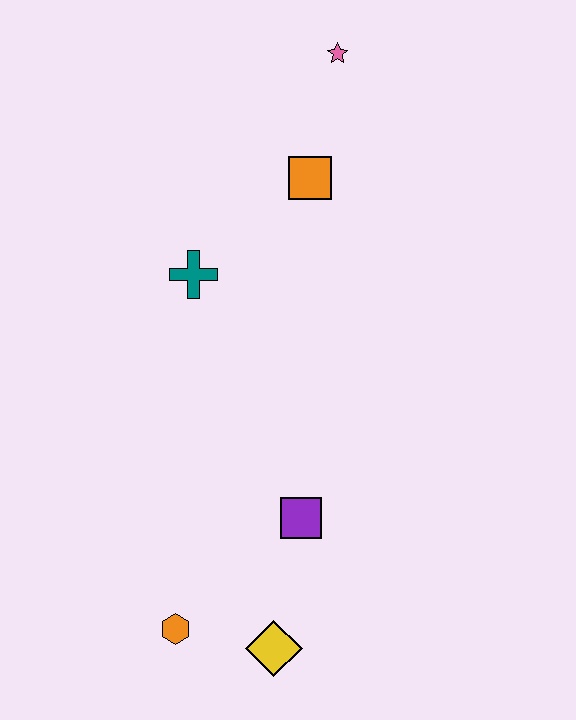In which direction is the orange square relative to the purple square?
The orange square is above the purple square.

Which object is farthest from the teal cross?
The yellow diamond is farthest from the teal cross.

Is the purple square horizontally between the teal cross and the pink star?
Yes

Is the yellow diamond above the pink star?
No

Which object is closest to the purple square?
The yellow diamond is closest to the purple square.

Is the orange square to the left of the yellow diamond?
No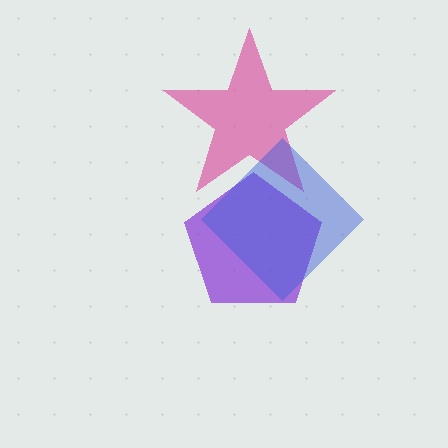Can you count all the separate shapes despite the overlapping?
Yes, there are 3 separate shapes.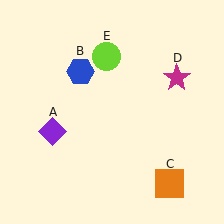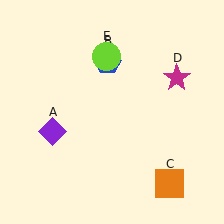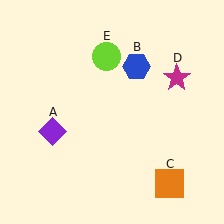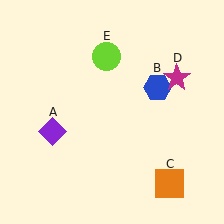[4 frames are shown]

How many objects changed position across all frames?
1 object changed position: blue hexagon (object B).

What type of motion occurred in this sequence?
The blue hexagon (object B) rotated clockwise around the center of the scene.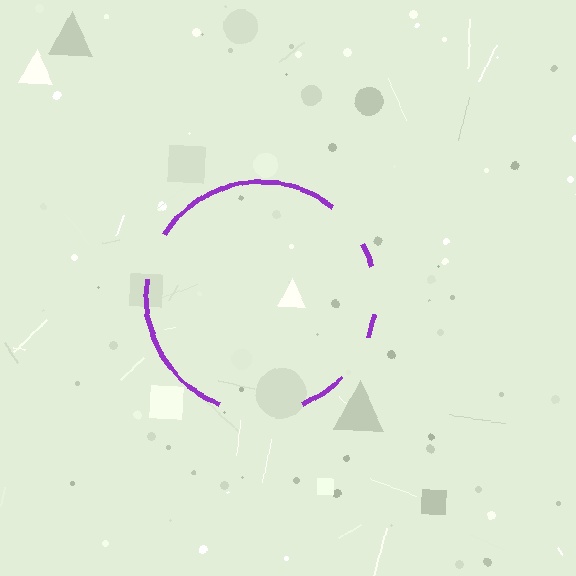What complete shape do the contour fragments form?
The contour fragments form a circle.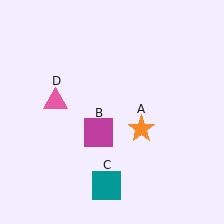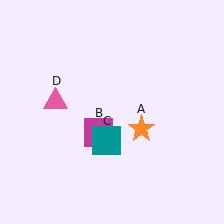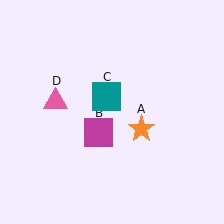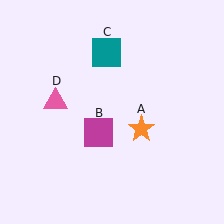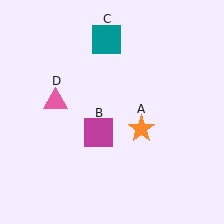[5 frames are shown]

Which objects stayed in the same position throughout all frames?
Orange star (object A) and magenta square (object B) and pink triangle (object D) remained stationary.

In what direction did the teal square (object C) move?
The teal square (object C) moved up.